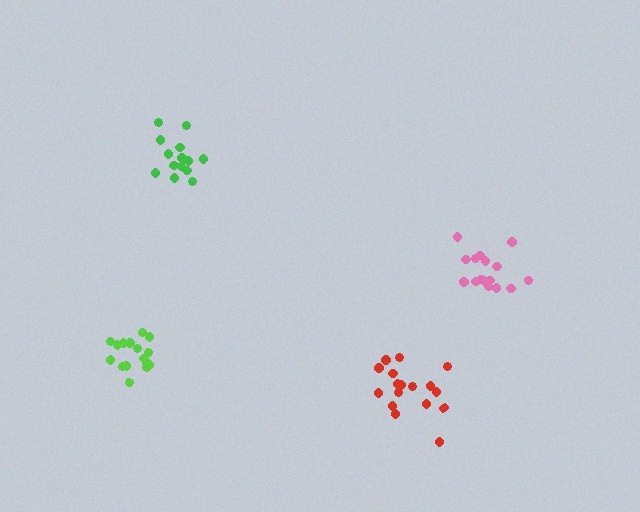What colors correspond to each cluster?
The clusters are colored: green, red, pink, lime.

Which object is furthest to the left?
The lime cluster is leftmost.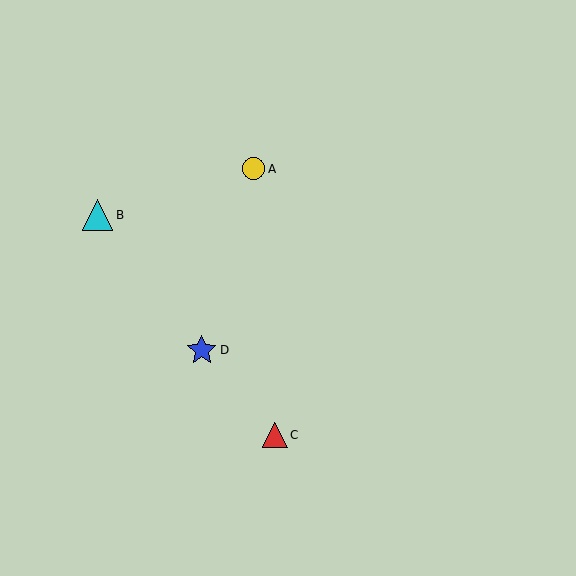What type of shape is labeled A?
Shape A is a yellow circle.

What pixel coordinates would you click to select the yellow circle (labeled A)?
Click at (253, 169) to select the yellow circle A.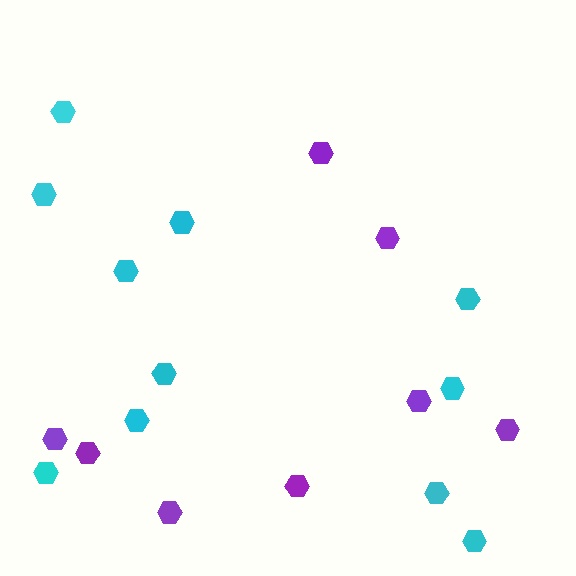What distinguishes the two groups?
There are 2 groups: one group of purple hexagons (8) and one group of cyan hexagons (11).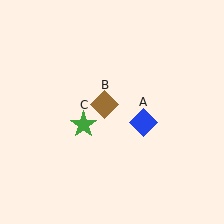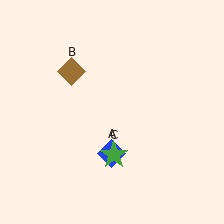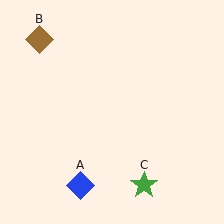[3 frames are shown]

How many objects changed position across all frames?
3 objects changed position: blue diamond (object A), brown diamond (object B), green star (object C).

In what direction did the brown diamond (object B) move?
The brown diamond (object B) moved up and to the left.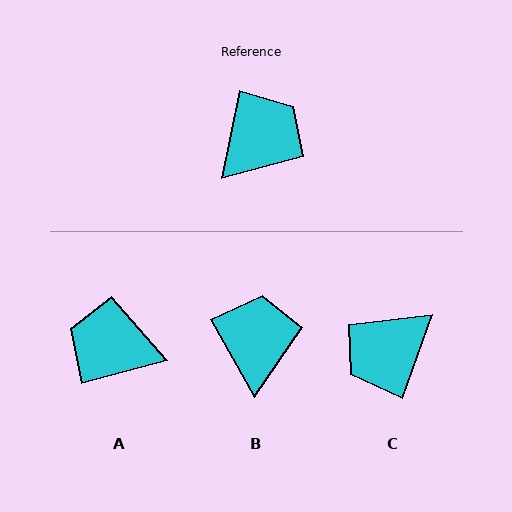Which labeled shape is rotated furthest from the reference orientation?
C, about 171 degrees away.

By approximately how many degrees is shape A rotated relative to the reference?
Approximately 117 degrees counter-clockwise.